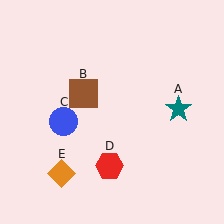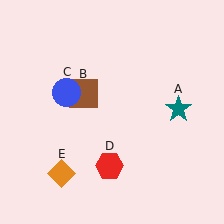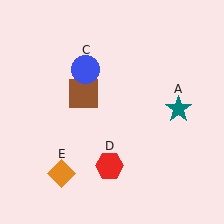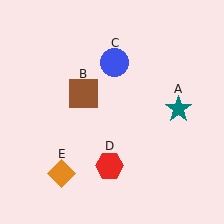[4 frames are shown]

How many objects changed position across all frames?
1 object changed position: blue circle (object C).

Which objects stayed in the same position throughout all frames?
Teal star (object A) and brown square (object B) and red hexagon (object D) and orange diamond (object E) remained stationary.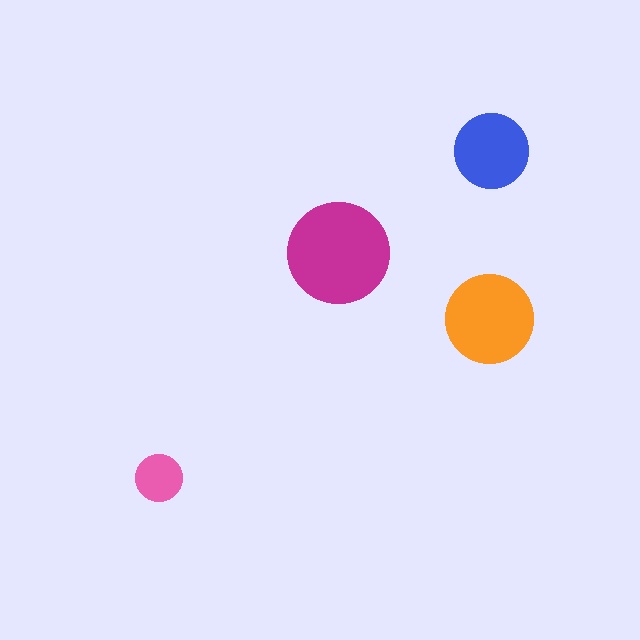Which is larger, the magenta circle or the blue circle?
The magenta one.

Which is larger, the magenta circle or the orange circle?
The magenta one.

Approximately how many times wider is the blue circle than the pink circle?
About 1.5 times wider.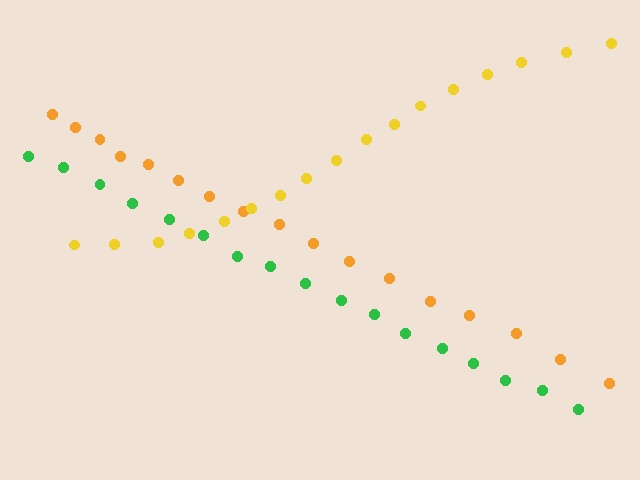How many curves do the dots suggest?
There are 3 distinct paths.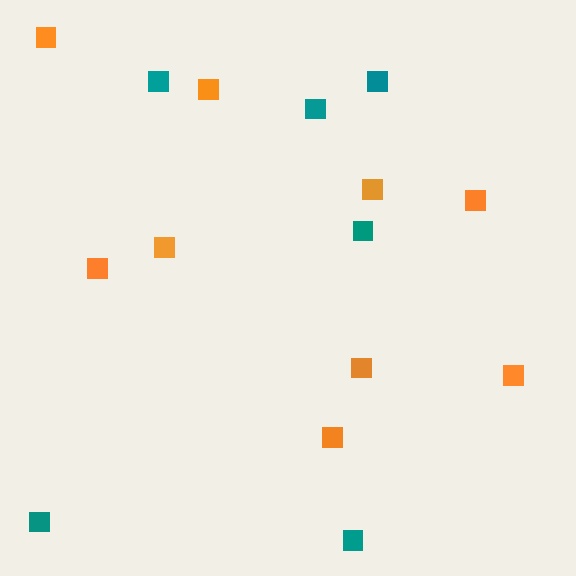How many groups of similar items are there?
There are 2 groups: one group of teal squares (6) and one group of orange squares (9).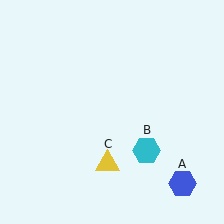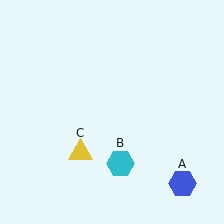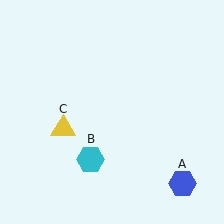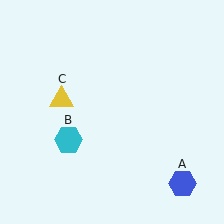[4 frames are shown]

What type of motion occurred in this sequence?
The cyan hexagon (object B), yellow triangle (object C) rotated clockwise around the center of the scene.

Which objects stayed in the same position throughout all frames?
Blue hexagon (object A) remained stationary.